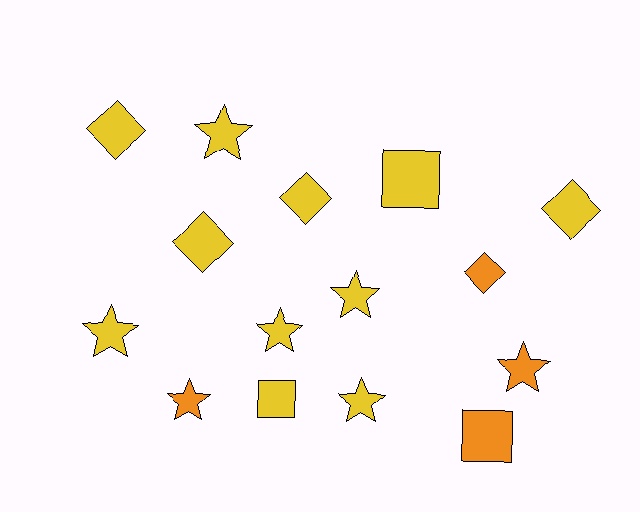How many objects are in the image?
There are 15 objects.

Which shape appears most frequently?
Star, with 7 objects.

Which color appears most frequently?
Yellow, with 11 objects.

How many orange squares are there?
There is 1 orange square.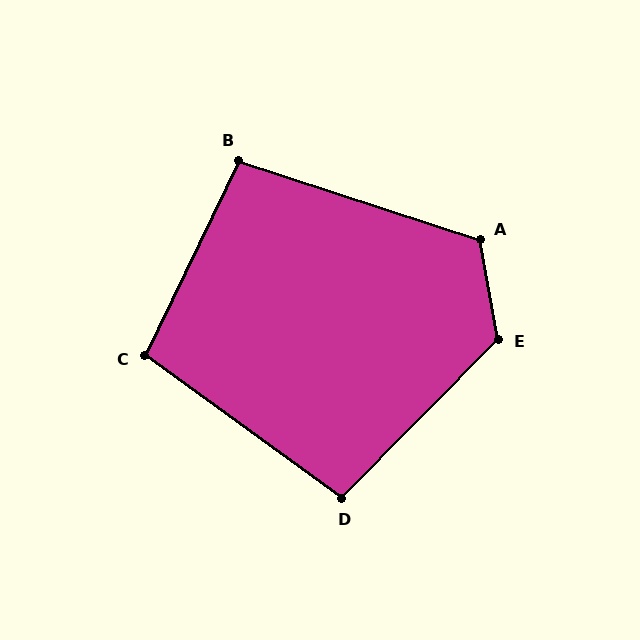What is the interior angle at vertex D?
Approximately 99 degrees (obtuse).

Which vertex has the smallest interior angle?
B, at approximately 98 degrees.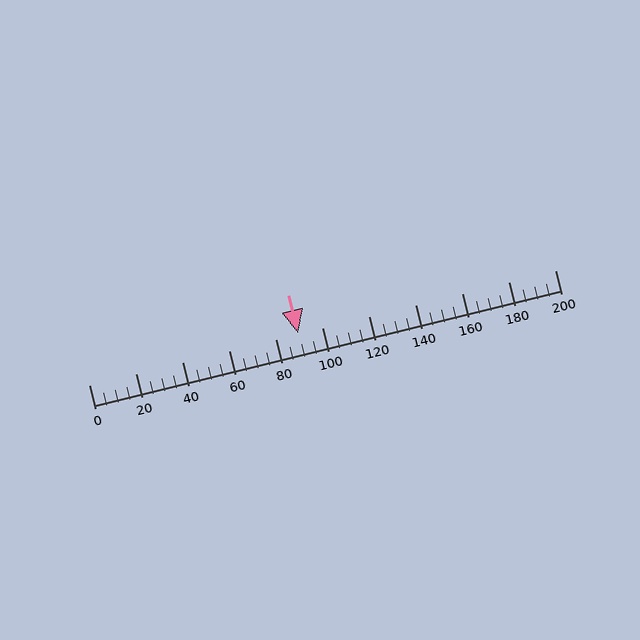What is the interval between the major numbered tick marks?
The major tick marks are spaced 20 units apart.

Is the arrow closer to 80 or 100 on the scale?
The arrow is closer to 80.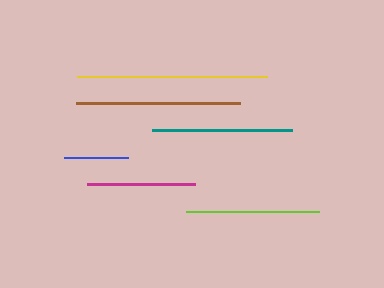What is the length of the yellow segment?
The yellow segment is approximately 191 pixels long.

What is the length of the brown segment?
The brown segment is approximately 164 pixels long.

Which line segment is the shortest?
The blue line is the shortest at approximately 63 pixels.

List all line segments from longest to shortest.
From longest to shortest: yellow, brown, teal, lime, magenta, blue.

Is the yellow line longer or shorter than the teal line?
The yellow line is longer than the teal line.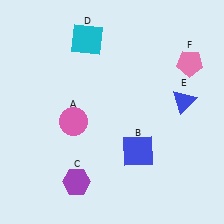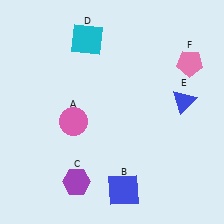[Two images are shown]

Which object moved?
The blue square (B) moved down.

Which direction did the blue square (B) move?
The blue square (B) moved down.